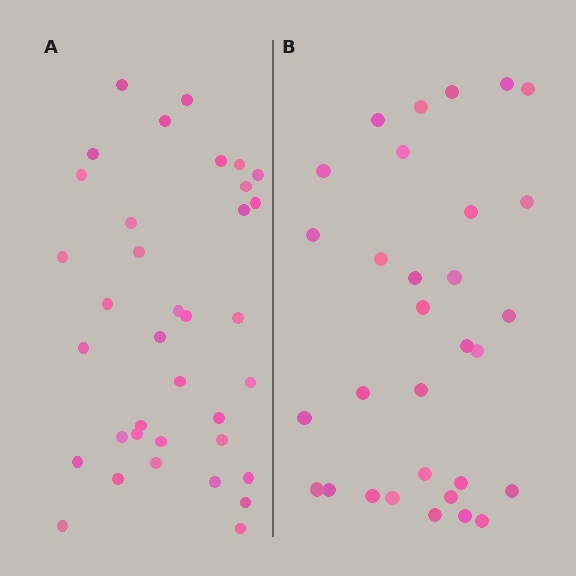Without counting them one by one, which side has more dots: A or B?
Region A (the left region) has more dots.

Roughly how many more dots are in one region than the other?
Region A has about 5 more dots than region B.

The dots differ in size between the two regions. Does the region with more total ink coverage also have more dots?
No. Region B has more total ink coverage because its dots are larger, but region A actually contains more individual dots. Total area can be misleading — the number of items is what matters here.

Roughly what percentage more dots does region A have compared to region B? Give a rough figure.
About 15% more.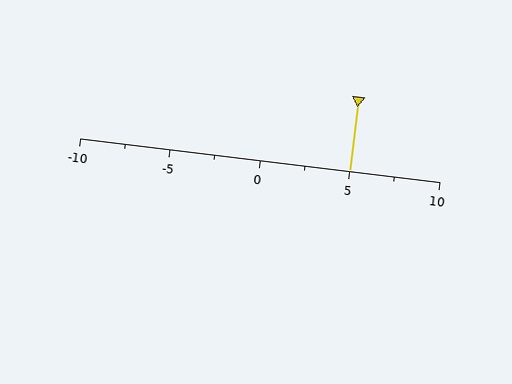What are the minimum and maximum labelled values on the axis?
The axis runs from -10 to 10.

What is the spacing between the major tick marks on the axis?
The major ticks are spaced 5 apart.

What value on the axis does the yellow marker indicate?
The marker indicates approximately 5.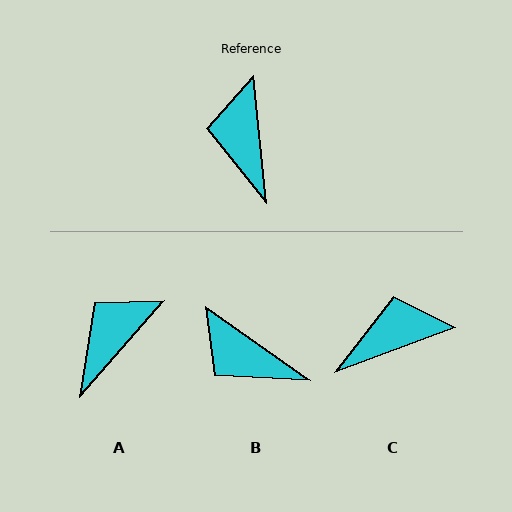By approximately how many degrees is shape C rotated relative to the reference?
Approximately 76 degrees clockwise.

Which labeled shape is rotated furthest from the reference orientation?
C, about 76 degrees away.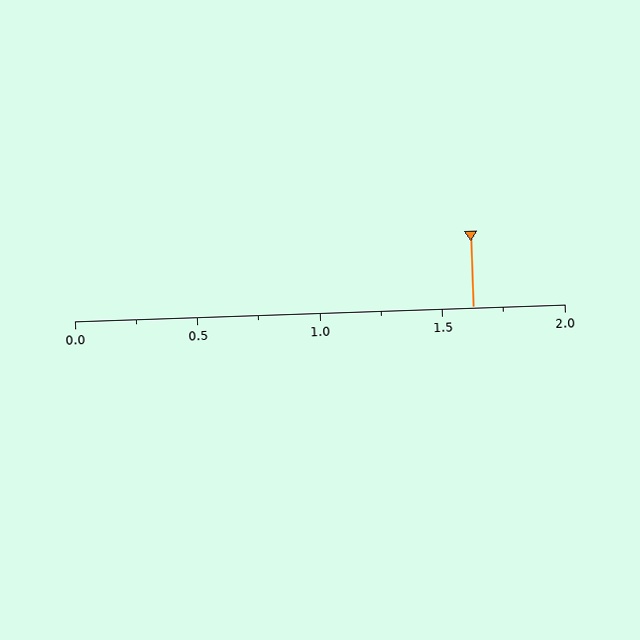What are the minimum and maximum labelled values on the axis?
The axis runs from 0.0 to 2.0.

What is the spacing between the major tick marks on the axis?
The major ticks are spaced 0.5 apart.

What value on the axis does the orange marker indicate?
The marker indicates approximately 1.62.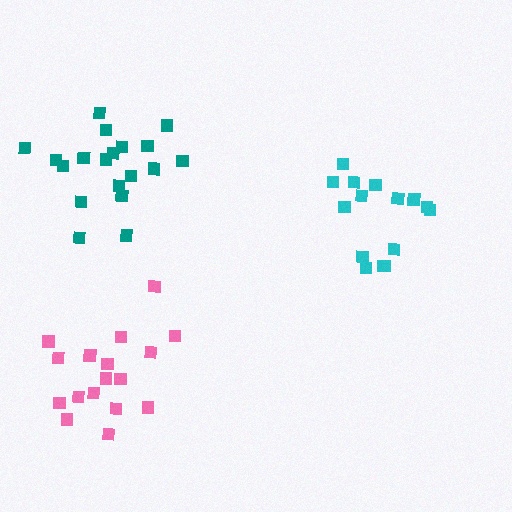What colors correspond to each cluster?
The clusters are colored: cyan, teal, pink.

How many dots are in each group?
Group 1: 15 dots, Group 2: 19 dots, Group 3: 17 dots (51 total).